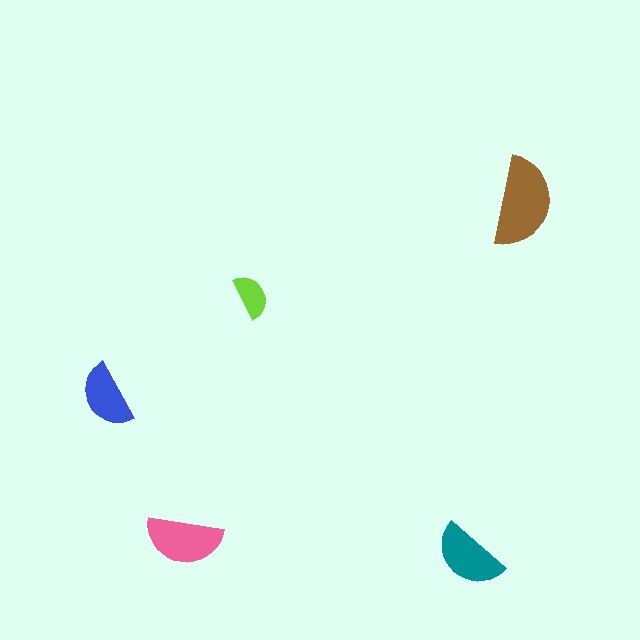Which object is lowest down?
The teal semicircle is bottommost.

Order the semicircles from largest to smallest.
the brown one, the pink one, the teal one, the blue one, the lime one.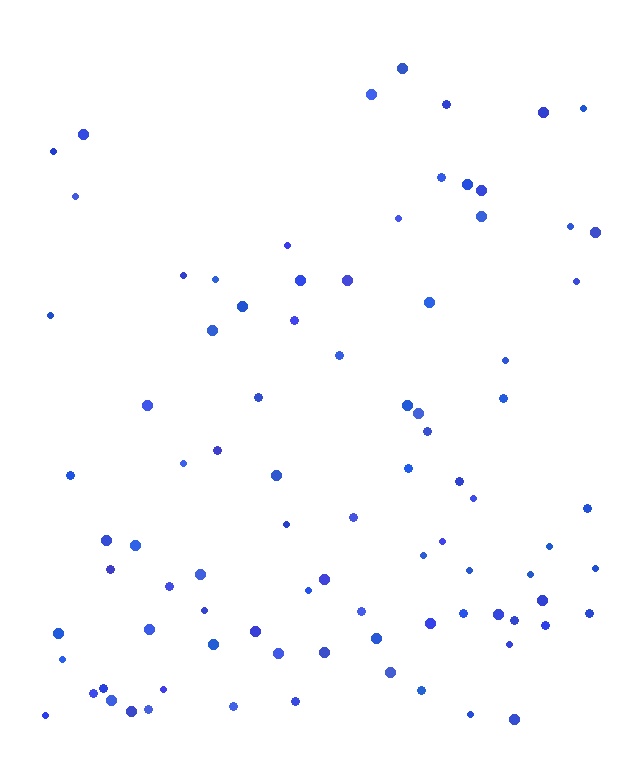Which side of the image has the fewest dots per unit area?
The top.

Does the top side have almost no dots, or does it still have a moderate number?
Still a moderate number, just noticeably fewer than the bottom.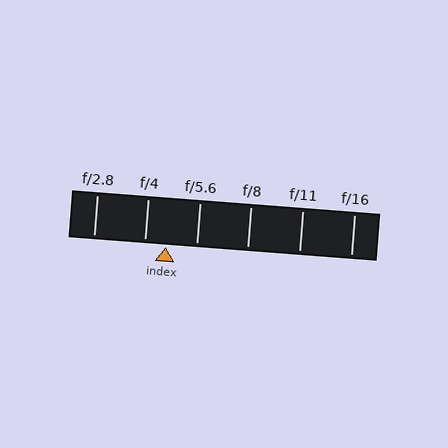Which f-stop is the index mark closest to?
The index mark is closest to f/4.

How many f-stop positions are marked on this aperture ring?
There are 6 f-stop positions marked.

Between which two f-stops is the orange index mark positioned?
The index mark is between f/4 and f/5.6.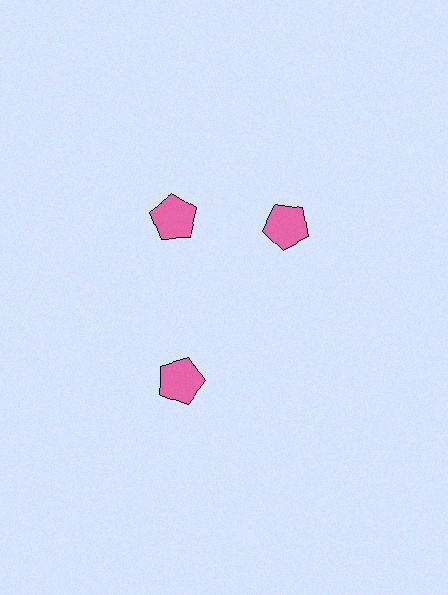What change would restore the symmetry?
The symmetry would be restored by rotating it back into even spacing with its neighbors so that all 3 pentagons sit at equal angles and equal distance from the center.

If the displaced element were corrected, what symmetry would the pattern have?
It would have 3-fold rotational symmetry — the pattern would map onto itself every 120 degrees.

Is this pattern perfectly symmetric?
No. The 3 pink pentagons are arranged in a ring, but one element near the 3 o'clock position is rotated out of alignment along the ring, breaking the 3-fold rotational symmetry.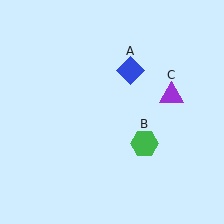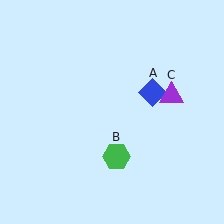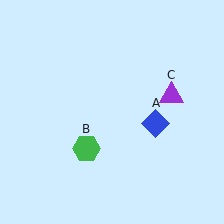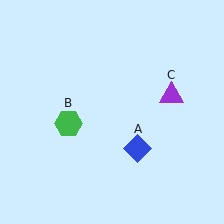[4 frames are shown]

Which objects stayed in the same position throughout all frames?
Purple triangle (object C) remained stationary.